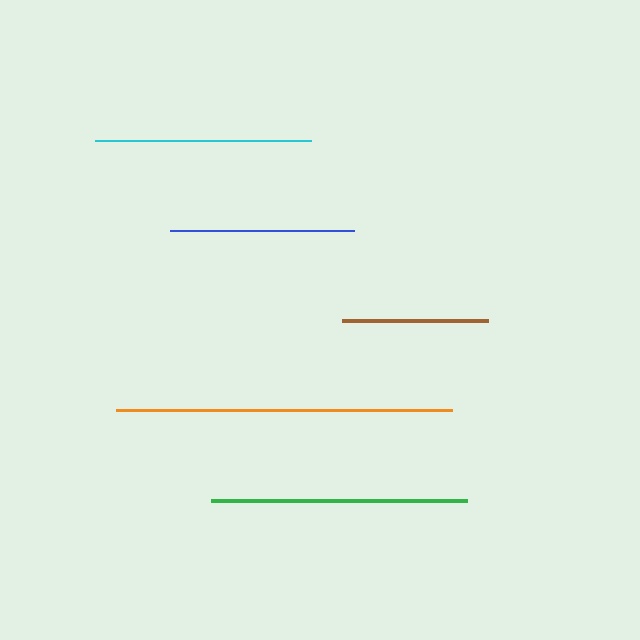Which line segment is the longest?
The orange line is the longest at approximately 336 pixels.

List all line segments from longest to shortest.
From longest to shortest: orange, green, cyan, blue, brown.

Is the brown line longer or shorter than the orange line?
The orange line is longer than the brown line.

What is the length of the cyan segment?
The cyan segment is approximately 216 pixels long.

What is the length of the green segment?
The green segment is approximately 256 pixels long.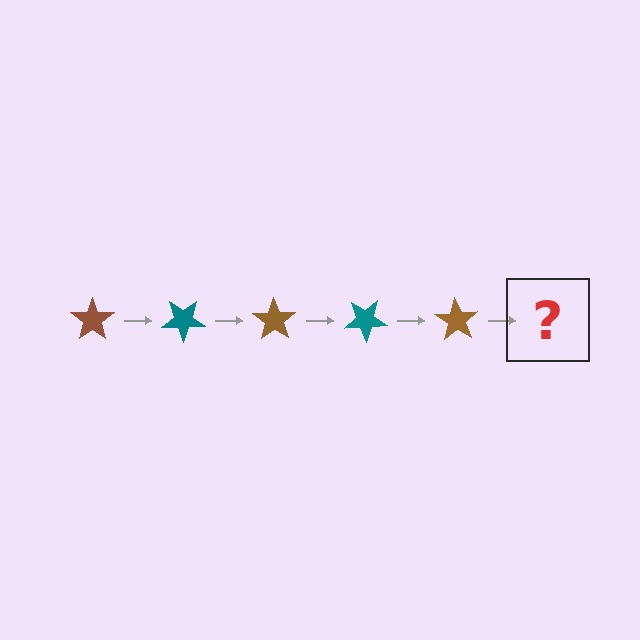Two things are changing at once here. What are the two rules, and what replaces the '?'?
The two rules are that it rotates 35 degrees each step and the color cycles through brown and teal. The '?' should be a teal star, rotated 175 degrees from the start.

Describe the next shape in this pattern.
It should be a teal star, rotated 175 degrees from the start.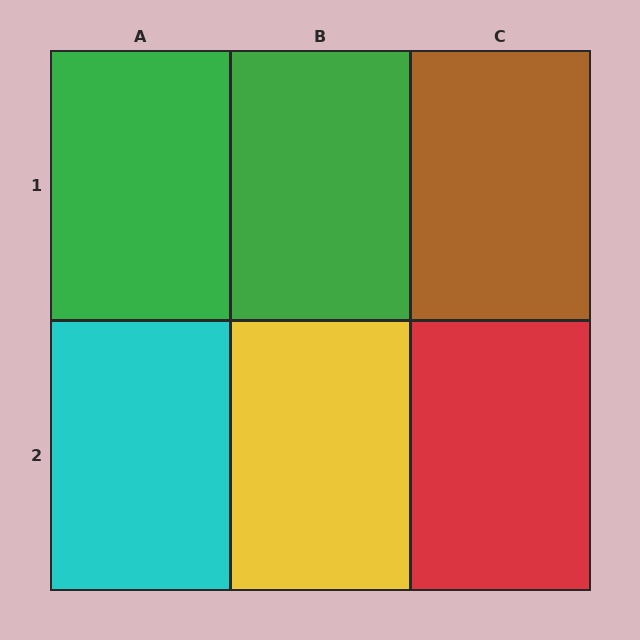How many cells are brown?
1 cell is brown.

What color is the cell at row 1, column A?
Green.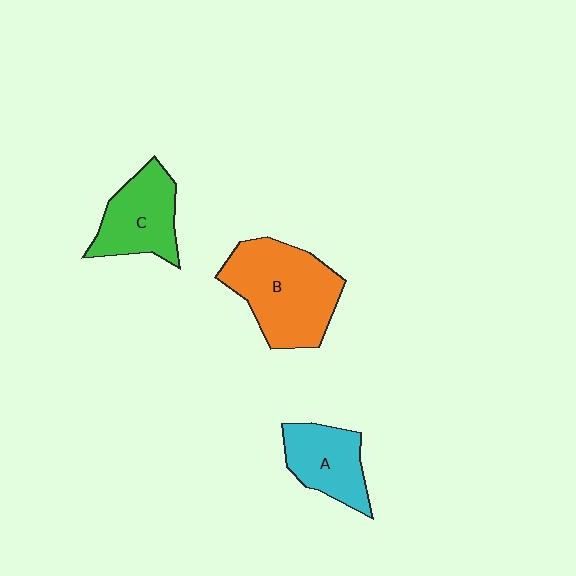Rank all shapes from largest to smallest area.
From largest to smallest: B (orange), C (green), A (cyan).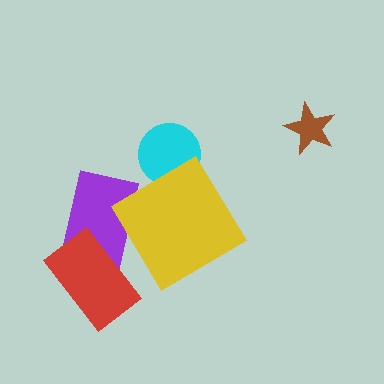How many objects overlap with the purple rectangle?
2 objects overlap with the purple rectangle.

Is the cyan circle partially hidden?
Yes, it is partially covered by another shape.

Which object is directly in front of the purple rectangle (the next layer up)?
The red rectangle is directly in front of the purple rectangle.